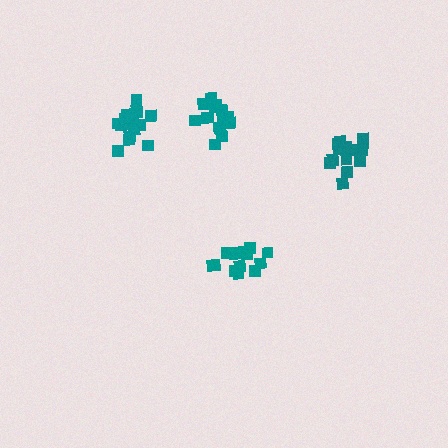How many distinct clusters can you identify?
There are 4 distinct clusters.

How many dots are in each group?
Group 1: 15 dots, Group 2: 17 dots, Group 3: 14 dots, Group 4: 13 dots (59 total).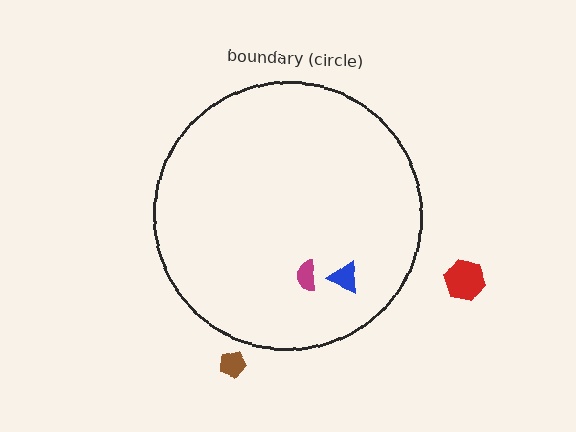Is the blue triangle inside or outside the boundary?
Inside.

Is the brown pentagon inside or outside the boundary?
Outside.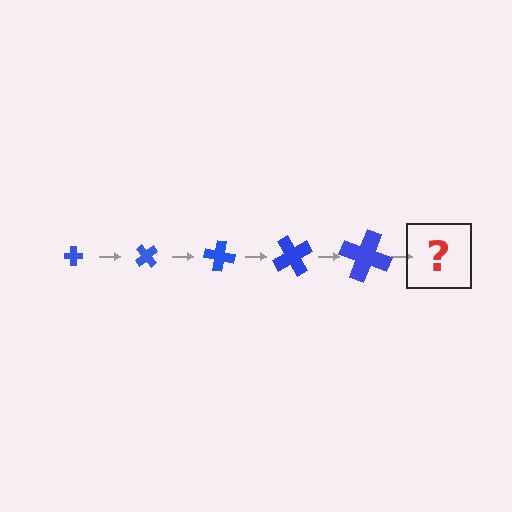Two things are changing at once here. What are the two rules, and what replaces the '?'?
The two rules are that the cross grows larger each step and it rotates 50 degrees each step. The '?' should be a cross, larger than the previous one and rotated 250 degrees from the start.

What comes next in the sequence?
The next element should be a cross, larger than the previous one and rotated 250 degrees from the start.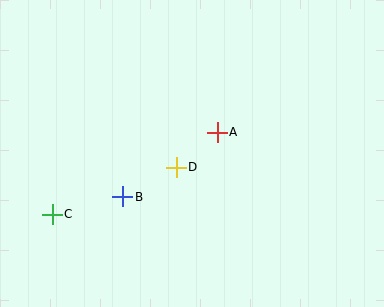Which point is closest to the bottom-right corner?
Point A is closest to the bottom-right corner.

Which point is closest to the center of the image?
Point D at (176, 167) is closest to the center.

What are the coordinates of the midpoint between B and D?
The midpoint between B and D is at (149, 182).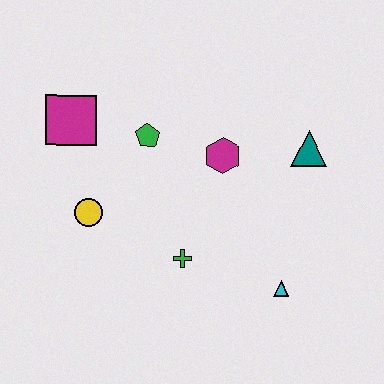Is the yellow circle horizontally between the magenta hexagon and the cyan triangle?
No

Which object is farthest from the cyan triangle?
The magenta square is farthest from the cyan triangle.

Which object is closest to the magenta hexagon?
The green pentagon is closest to the magenta hexagon.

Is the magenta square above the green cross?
Yes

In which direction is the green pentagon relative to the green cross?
The green pentagon is above the green cross.